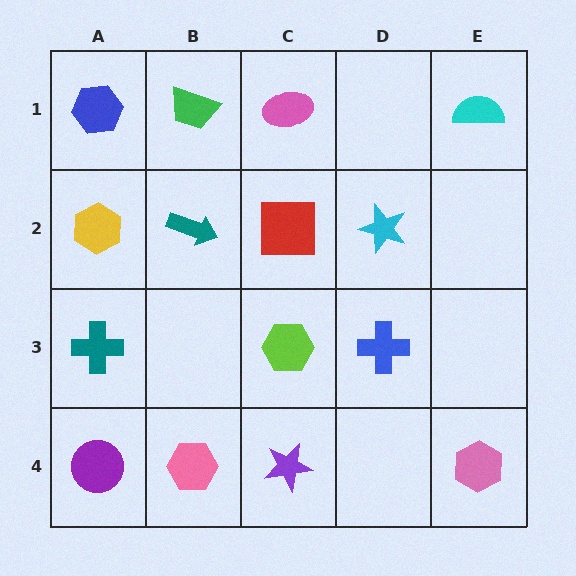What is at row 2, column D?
A cyan star.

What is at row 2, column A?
A yellow hexagon.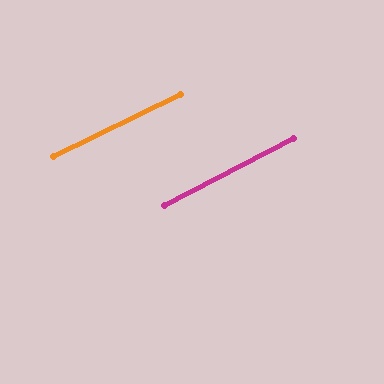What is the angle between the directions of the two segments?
Approximately 1 degree.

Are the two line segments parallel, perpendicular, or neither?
Parallel — their directions differ by only 1.3°.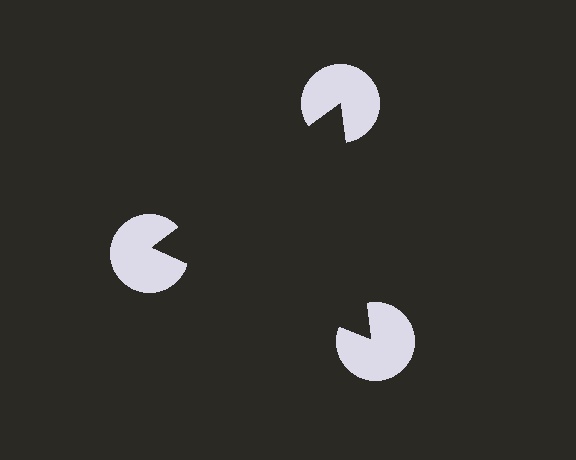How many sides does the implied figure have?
3 sides.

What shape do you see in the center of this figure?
An illusory triangle — its edges are inferred from the aligned wedge cuts in the pac-man discs, not physically drawn.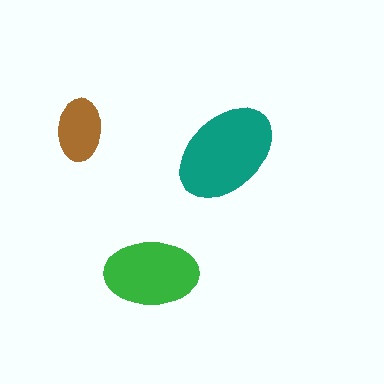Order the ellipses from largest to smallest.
the teal one, the green one, the brown one.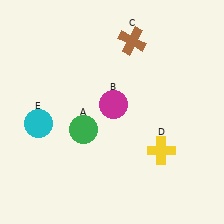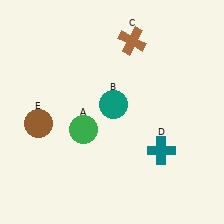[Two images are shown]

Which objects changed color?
B changed from magenta to teal. D changed from yellow to teal. E changed from cyan to brown.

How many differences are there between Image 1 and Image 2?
There are 3 differences between the two images.